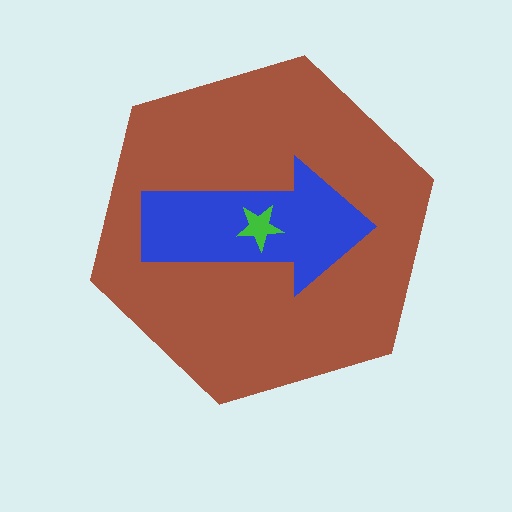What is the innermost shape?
The green star.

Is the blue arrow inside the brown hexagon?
Yes.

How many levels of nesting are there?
3.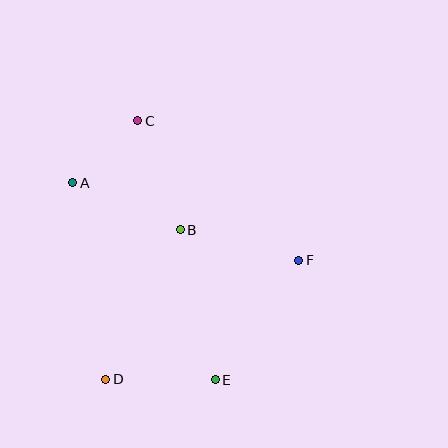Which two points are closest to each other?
Points A and C are closest to each other.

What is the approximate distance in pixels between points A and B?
The distance between A and B is approximately 117 pixels.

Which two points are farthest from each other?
Points C and E are farthest from each other.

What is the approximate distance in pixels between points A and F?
The distance between A and F is approximately 239 pixels.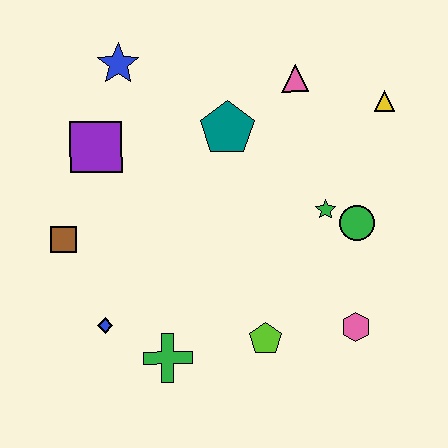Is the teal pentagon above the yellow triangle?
No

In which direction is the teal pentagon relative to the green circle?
The teal pentagon is to the left of the green circle.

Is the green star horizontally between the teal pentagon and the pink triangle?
No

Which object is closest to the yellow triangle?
The pink triangle is closest to the yellow triangle.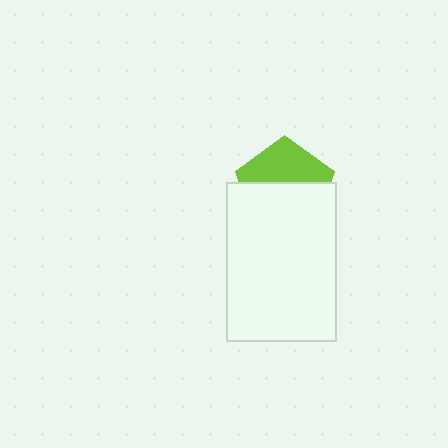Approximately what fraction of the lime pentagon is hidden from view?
Roughly 58% of the lime pentagon is hidden behind the white rectangle.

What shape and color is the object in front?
The object in front is a white rectangle.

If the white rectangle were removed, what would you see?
You would see the complete lime pentagon.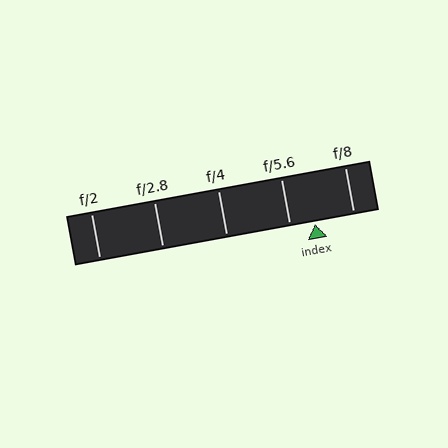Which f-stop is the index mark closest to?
The index mark is closest to f/5.6.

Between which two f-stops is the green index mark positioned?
The index mark is between f/5.6 and f/8.